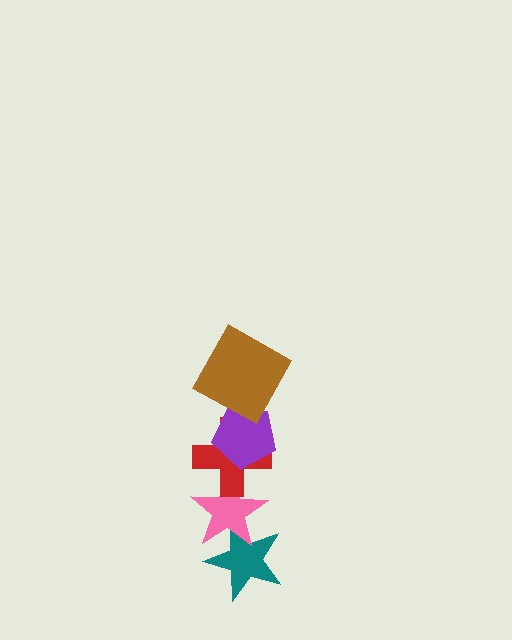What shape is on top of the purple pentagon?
The brown square is on top of the purple pentagon.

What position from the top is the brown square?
The brown square is 1st from the top.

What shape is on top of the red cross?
The purple pentagon is on top of the red cross.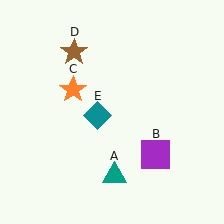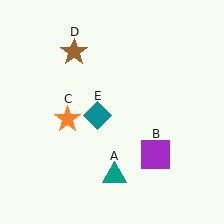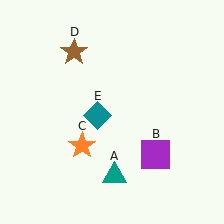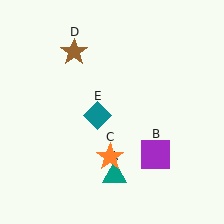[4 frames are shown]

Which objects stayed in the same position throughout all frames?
Teal triangle (object A) and purple square (object B) and brown star (object D) and teal diamond (object E) remained stationary.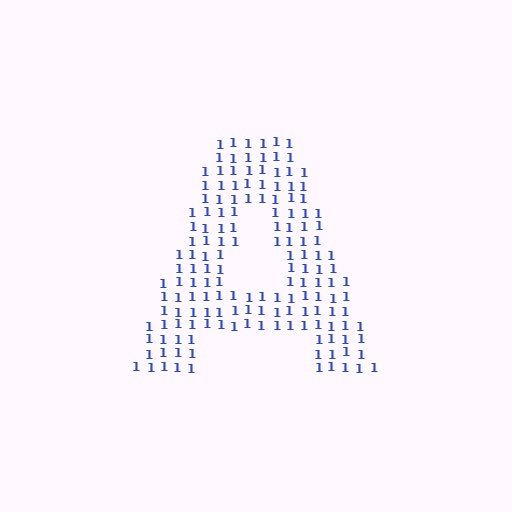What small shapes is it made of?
It is made of small digit 1's.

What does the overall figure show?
The overall figure shows the letter A.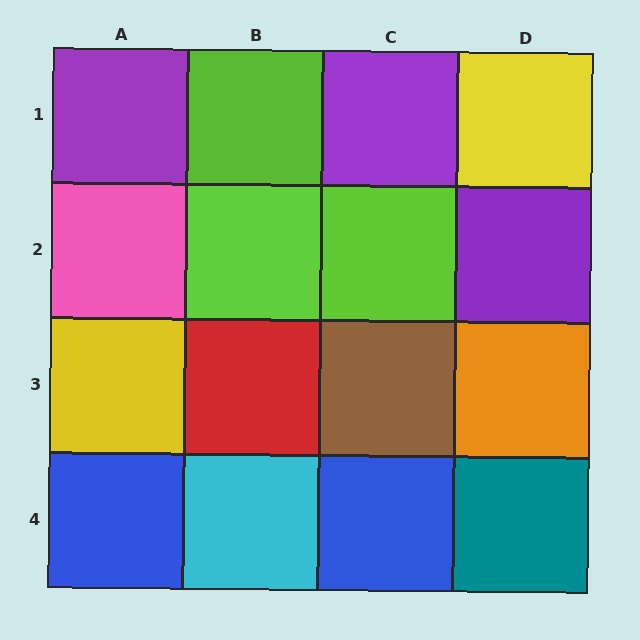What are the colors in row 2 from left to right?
Pink, lime, lime, purple.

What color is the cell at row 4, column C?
Blue.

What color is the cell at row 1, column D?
Yellow.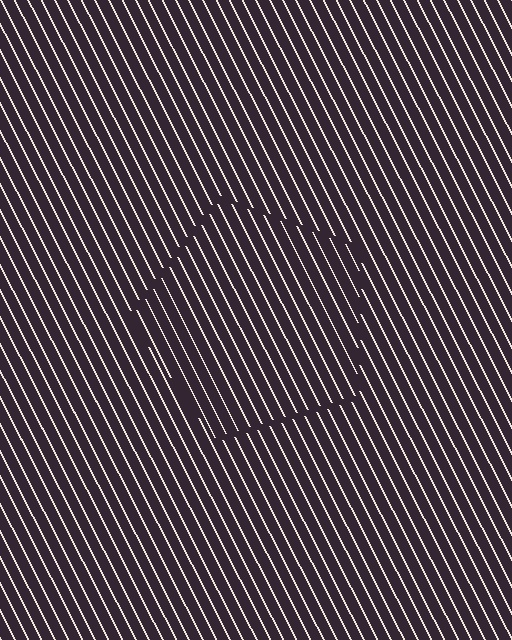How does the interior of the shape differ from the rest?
The interior of the shape contains the same grating, shifted by half a period — the contour is defined by the phase discontinuity where line-ends from the inner and outer gratings abut.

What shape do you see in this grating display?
An illusory pentagon. The interior of the shape contains the same grating, shifted by half a period — the contour is defined by the phase discontinuity where line-ends from the inner and outer gratings abut.